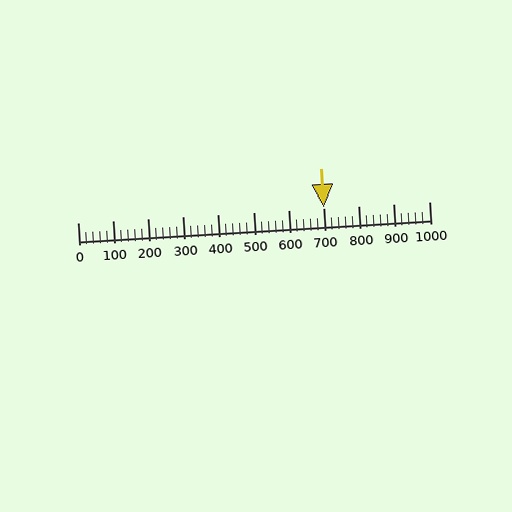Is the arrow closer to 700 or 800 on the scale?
The arrow is closer to 700.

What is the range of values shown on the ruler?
The ruler shows values from 0 to 1000.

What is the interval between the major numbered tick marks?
The major tick marks are spaced 100 units apart.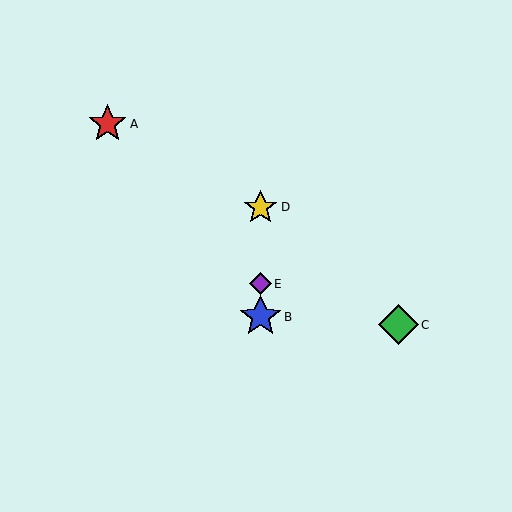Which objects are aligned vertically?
Objects B, D, E are aligned vertically.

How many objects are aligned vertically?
3 objects (B, D, E) are aligned vertically.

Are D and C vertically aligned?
No, D is at x≈260 and C is at x≈398.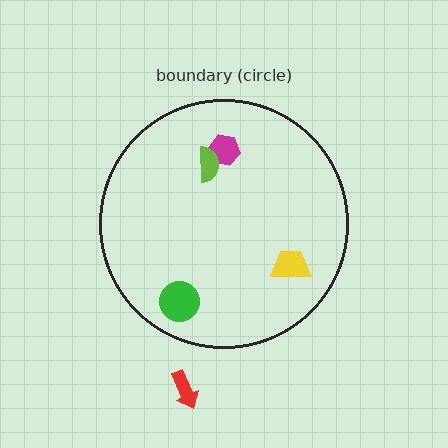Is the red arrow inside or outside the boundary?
Outside.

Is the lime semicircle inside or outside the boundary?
Inside.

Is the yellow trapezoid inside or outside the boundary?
Inside.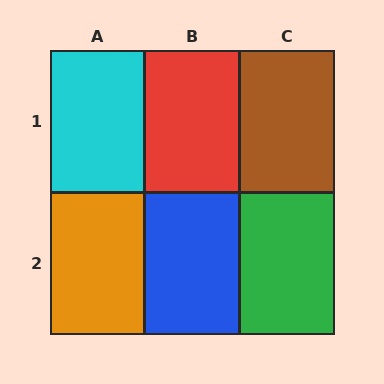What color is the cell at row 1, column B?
Red.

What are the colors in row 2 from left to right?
Orange, blue, green.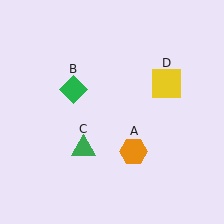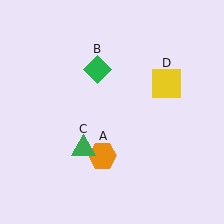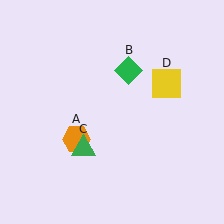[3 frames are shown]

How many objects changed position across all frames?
2 objects changed position: orange hexagon (object A), green diamond (object B).